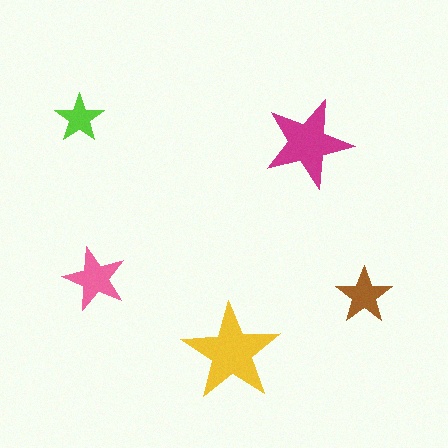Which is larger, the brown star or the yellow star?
The yellow one.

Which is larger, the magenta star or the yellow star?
The yellow one.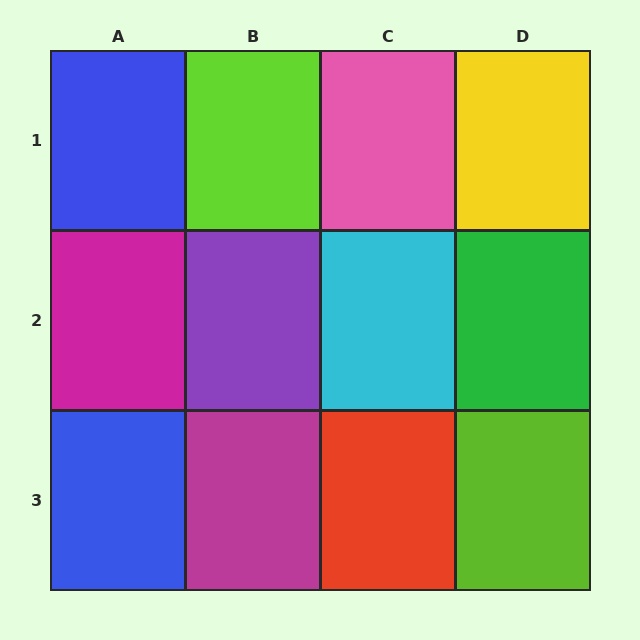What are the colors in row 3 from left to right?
Blue, magenta, red, lime.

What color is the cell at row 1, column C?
Pink.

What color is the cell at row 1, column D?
Yellow.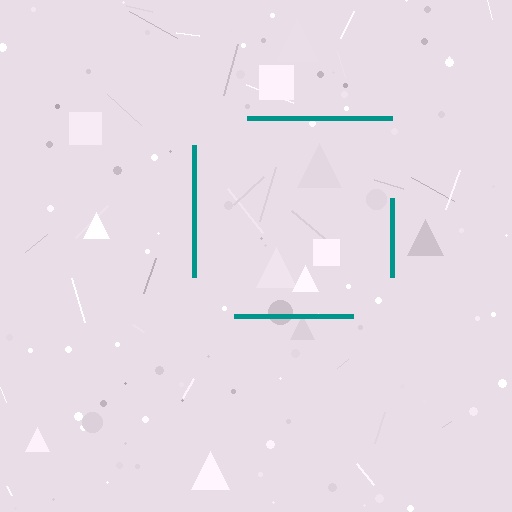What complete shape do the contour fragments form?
The contour fragments form a square.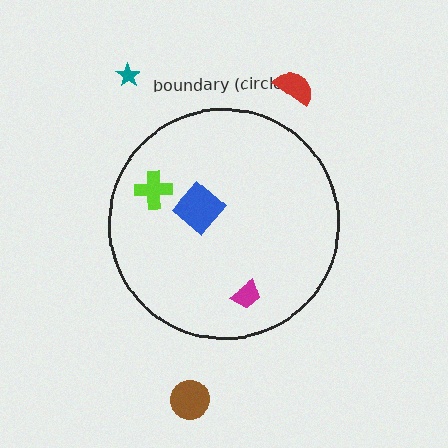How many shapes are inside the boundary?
3 inside, 3 outside.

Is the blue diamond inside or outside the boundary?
Inside.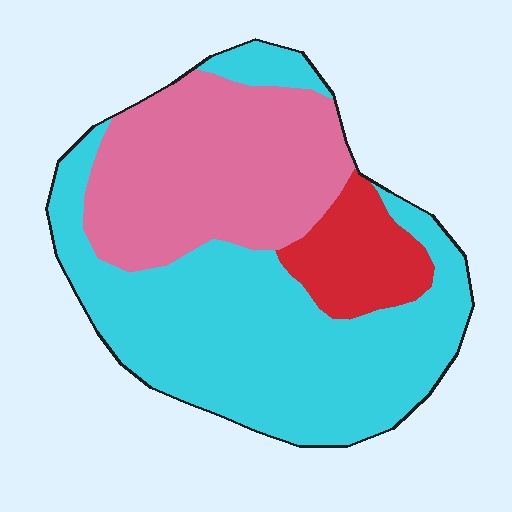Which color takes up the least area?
Red, at roughly 10%.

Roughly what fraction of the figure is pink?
Pink covers around 35% of the figure.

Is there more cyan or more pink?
Cyan.